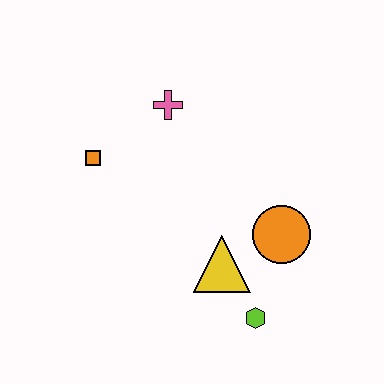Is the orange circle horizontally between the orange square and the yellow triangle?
No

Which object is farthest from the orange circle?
The orange square is farthest from the orange circle.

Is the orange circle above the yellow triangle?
Yes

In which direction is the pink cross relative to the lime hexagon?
The pink cross is above the lime hexagon.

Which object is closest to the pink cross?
The orange square is closest to the pink cross.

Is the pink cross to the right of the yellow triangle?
No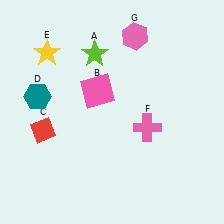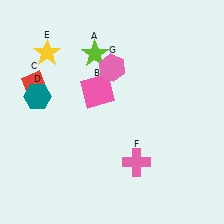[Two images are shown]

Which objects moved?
The objects that moved are: the red diamond (C), the pink cross (F), the pink hexagon (G).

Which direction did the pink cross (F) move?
The pink cross (F) moved down.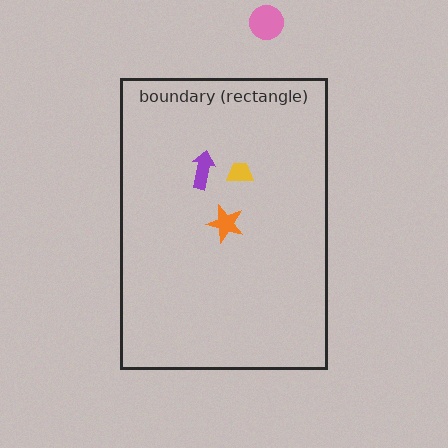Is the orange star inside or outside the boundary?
Inside.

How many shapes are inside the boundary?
3 inside, 1 outside.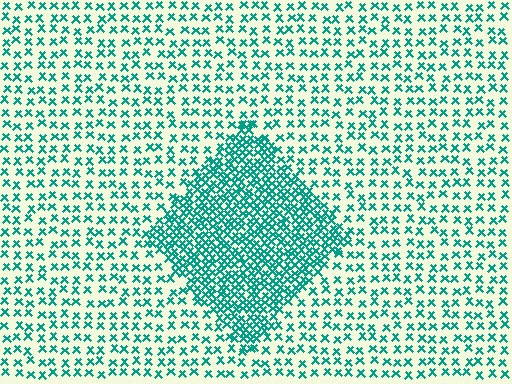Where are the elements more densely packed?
The elements are more densely packed inside the diamond boundary.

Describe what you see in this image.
The image contains small teal elements arranged at two different densities. A diamond-shaped region is visible where the elements are more densely packed than the surrounding area.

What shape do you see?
I see a diamond.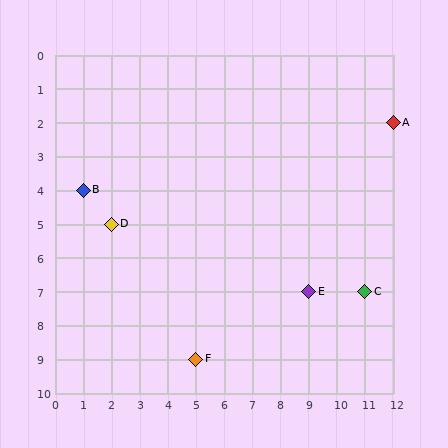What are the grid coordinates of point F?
Point F is at grid coordinates (5, 9).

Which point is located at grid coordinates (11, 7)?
Point C is at (11, 7).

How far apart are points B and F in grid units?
Points B and F are 4 columns and 5 rows apart (about 6.4 grid units diagonally).